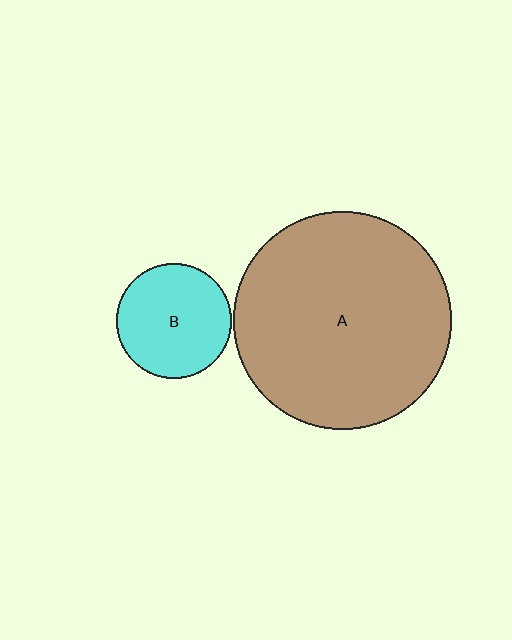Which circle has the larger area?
Circle A (brown).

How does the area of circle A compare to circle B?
Approximately 3.6 times.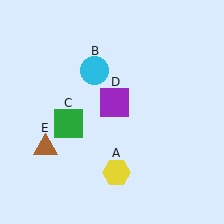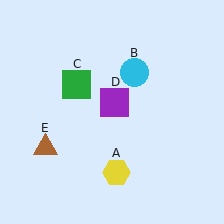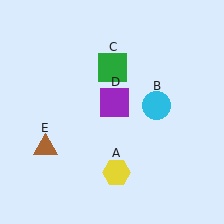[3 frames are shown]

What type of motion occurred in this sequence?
The cyan circle (object B), green square (object C) rotated clockwise around the center of the scene.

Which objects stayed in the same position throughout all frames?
Yellow hexagon (object A) and purple square (object D) and brown triangle (object E) remained stationary.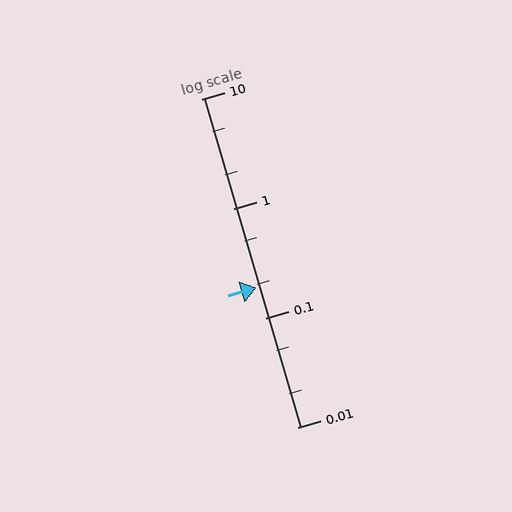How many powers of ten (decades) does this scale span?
The scale spans 3 decades, from 0.01 to 10.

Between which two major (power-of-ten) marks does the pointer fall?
The pointer is between 0.1 and 1.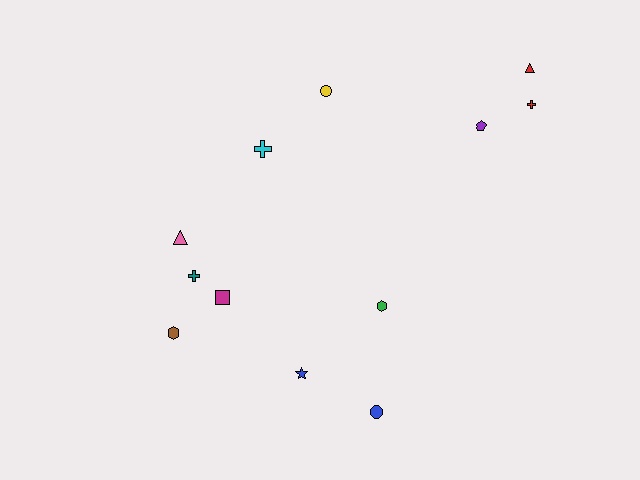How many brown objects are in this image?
There is 1 brown object.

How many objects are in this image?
There are 12 objects.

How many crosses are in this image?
There are 3 crosses.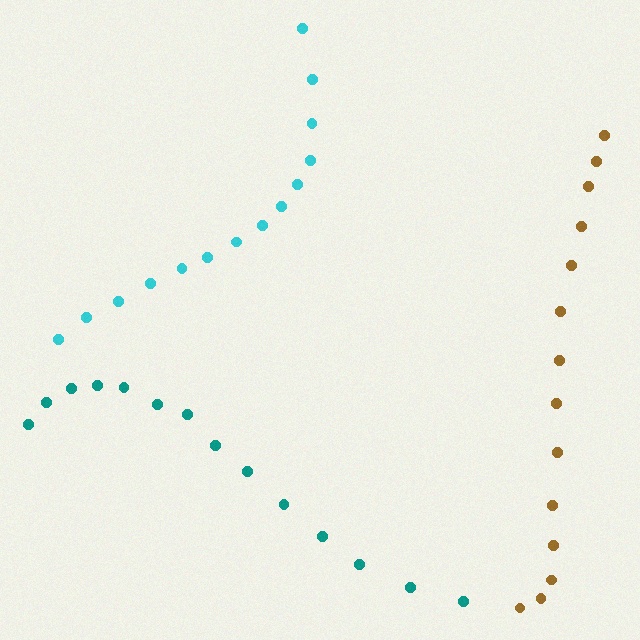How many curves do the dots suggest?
There are 3 distinct paths.